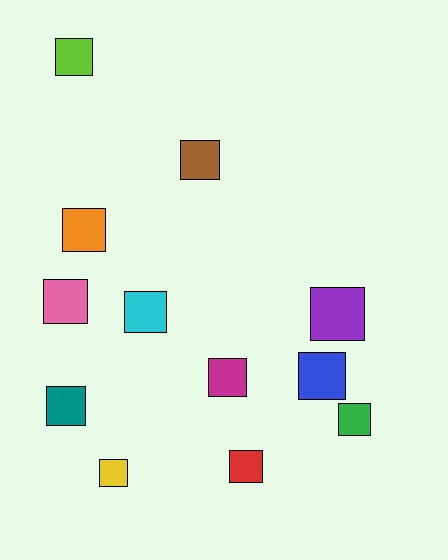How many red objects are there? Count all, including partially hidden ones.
There is 1 red object.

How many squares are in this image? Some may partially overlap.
There are 12 squares.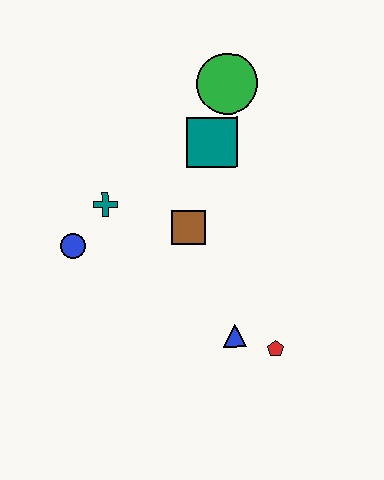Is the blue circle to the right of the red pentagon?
No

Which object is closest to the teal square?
The green circle is closest to the teal square.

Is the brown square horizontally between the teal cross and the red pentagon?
Yes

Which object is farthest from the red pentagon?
The green circle is farthest from the red pentagon.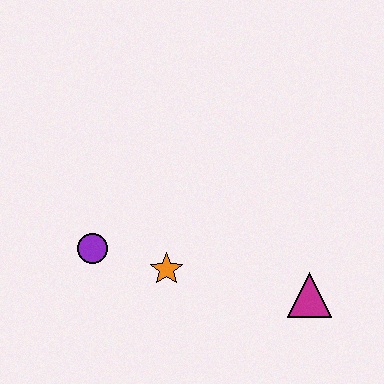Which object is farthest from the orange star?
The magenta triangle is farthest from the orange star.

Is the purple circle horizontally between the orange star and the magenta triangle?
No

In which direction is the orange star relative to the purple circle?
The orange star is to the right of the purple circle.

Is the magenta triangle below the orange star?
Yes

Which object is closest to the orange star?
The purple circle is closest to the orange star.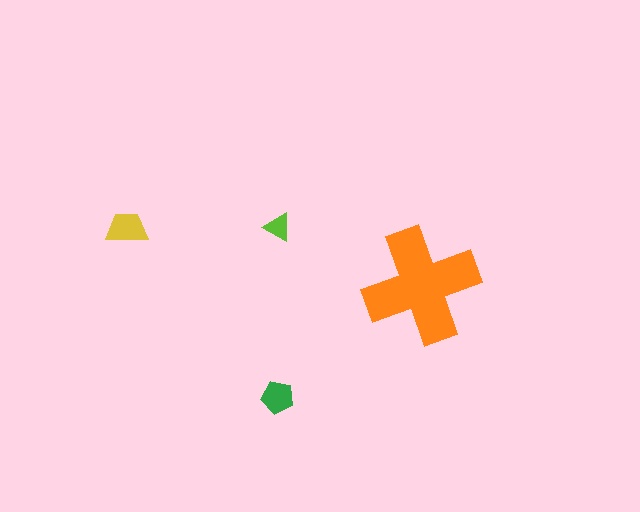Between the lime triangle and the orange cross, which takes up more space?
The orange cross.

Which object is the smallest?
The lime triangle.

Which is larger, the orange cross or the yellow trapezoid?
The orange cross.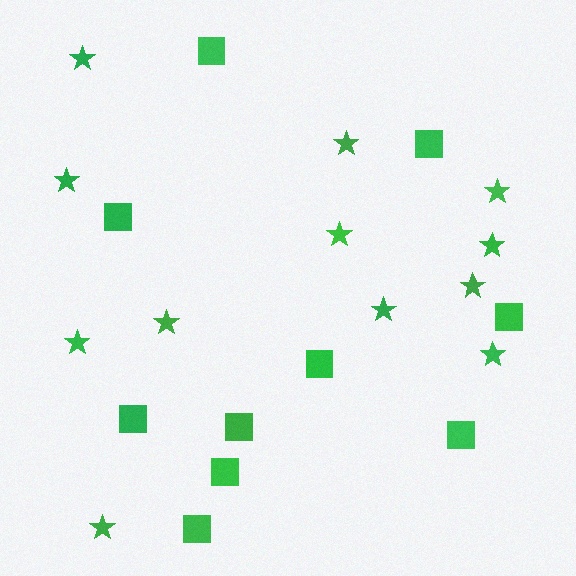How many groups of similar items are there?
There are 2 groups: one group of squares (10) and one group of stars (12).